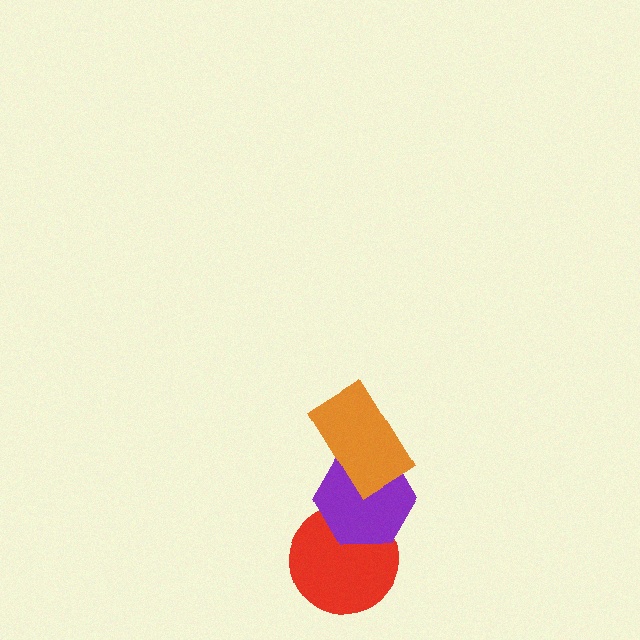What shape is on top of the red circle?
The purple hexagon is on top of the red circle.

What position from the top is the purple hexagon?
The purple hexagon is 2nd from the top.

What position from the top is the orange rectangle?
The orange rectangle is 1st from the top.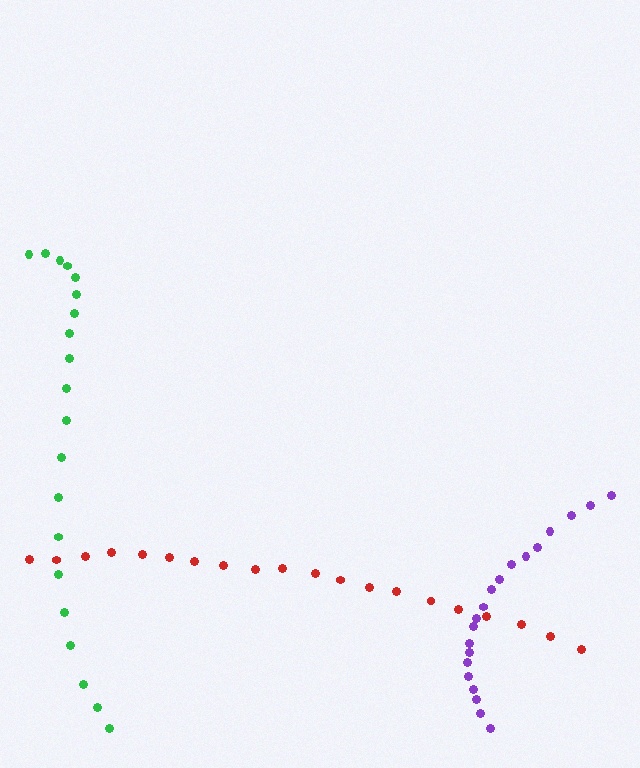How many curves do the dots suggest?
There are 3 distinct paths.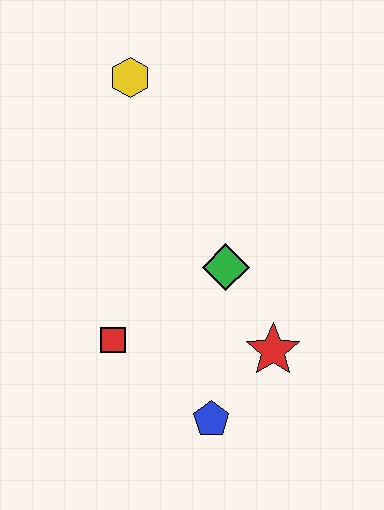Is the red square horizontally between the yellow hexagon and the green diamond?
No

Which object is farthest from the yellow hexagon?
The blue pentagon is farthest from the yellow hexagon.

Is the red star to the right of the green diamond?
Yes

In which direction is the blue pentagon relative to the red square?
The blue pentagon is to the right of the red square.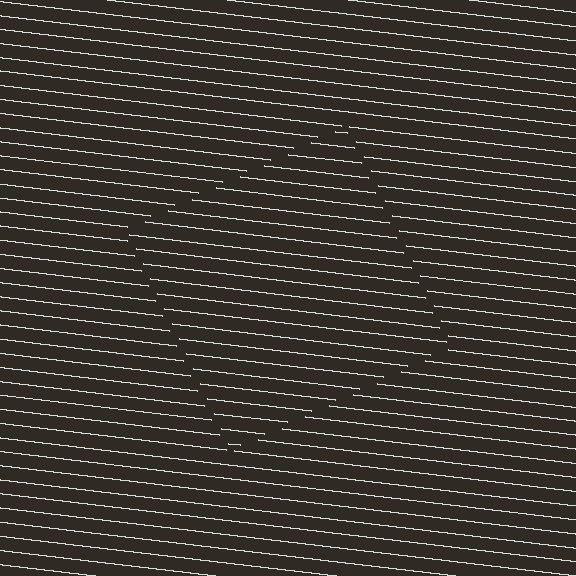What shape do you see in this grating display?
An illusory square. The interior of the shape contains the same grating, shifted by half a period — the contour is defined by the phase discontinuity where line-ends from the inner and outer gratings abut.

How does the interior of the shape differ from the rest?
The interior of the shape contains the same grating, shifted by half a period — the contour is defined by the phase discontinuity where line-ends from the inner and outer gratings abut.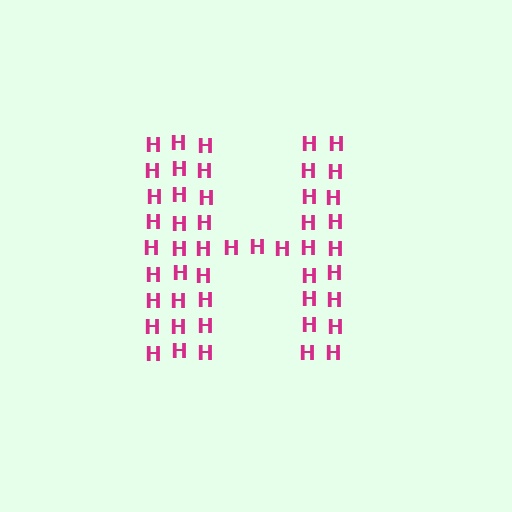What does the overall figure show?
The overall figure shows the letter H.